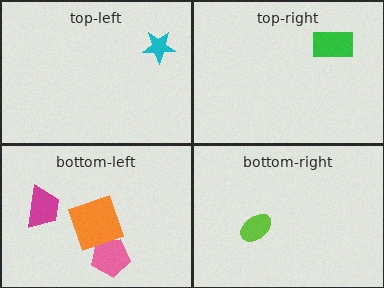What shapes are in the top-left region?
The cyan star.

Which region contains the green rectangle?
The top-right region.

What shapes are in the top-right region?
The green rectangle.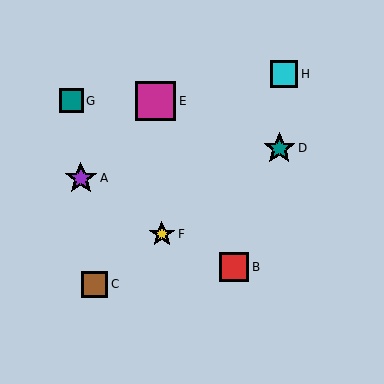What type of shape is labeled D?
Shape D is a teal star.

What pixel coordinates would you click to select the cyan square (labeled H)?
Click at (284, 74) to select the cyan square H.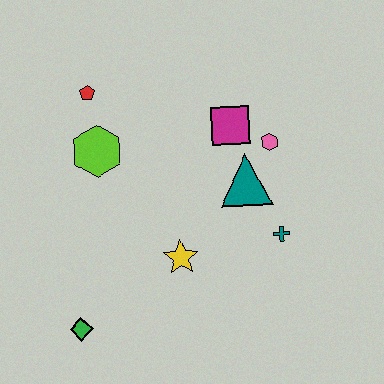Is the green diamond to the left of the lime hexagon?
Yes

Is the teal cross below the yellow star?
No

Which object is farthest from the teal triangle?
The green diamond is farthest from the teal triangle.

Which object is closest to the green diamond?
The yellow star is closest to the green diamond.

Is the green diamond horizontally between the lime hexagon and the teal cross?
No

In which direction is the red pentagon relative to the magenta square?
The red pentagon is to the left of the magenta square.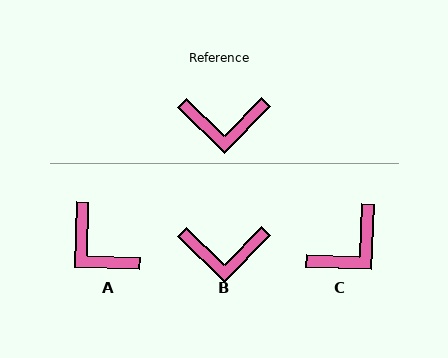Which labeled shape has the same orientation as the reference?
B.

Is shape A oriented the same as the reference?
No, it is off by about 47 degrees.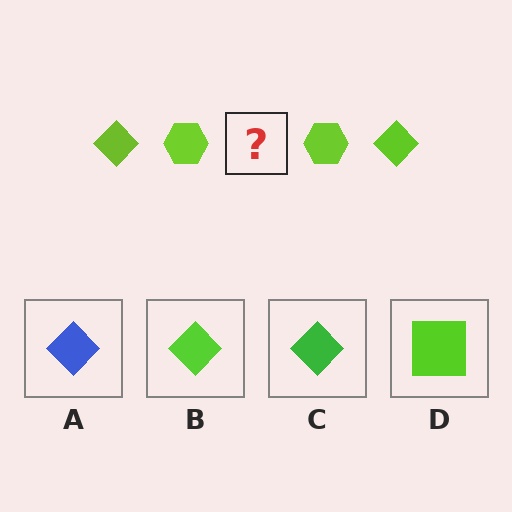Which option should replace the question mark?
Option B.